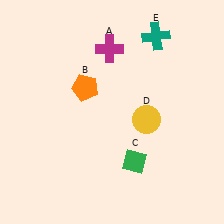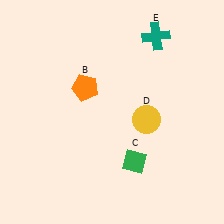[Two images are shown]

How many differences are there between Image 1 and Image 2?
There is 1 difference between the two images.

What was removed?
The magenta cross (A) was removed in Image 2.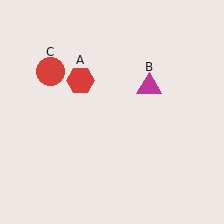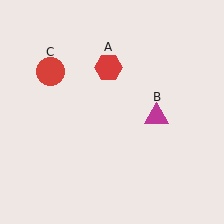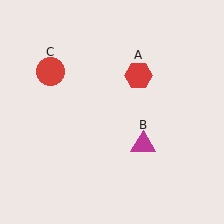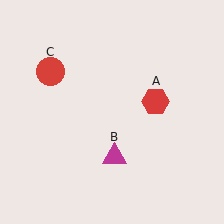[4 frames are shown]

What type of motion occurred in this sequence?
The red hexagon (object A), magenta triangle (object B) rotated clockwise around the center of the scene.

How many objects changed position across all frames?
2 objects changed position: red hexagon (object A), magenta triangle (object B).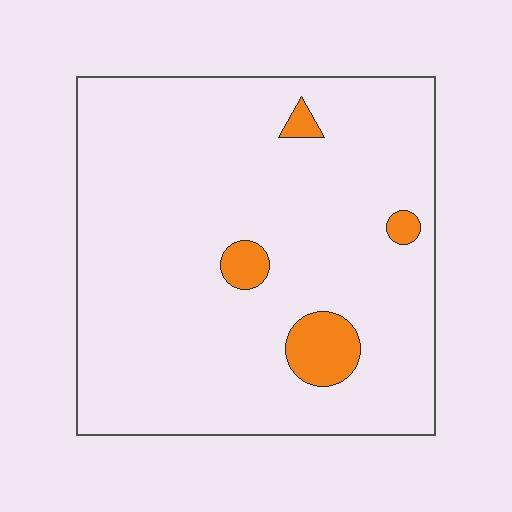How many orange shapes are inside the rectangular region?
4.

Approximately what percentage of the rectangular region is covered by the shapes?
Approximately 5%.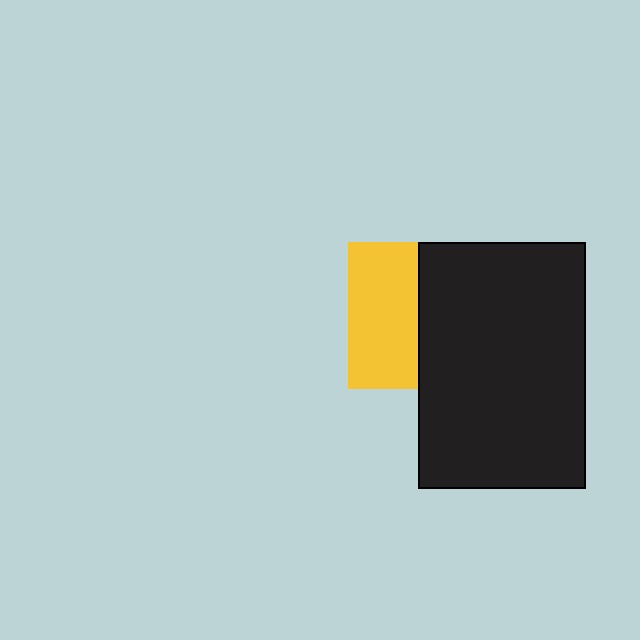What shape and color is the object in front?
The object in front is a black rectangle.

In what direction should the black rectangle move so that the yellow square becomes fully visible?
The black rectangle should move right. That is the shortest direction to clear the overlap and leave the yellow square fully visible.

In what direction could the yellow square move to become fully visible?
The yellow square could move left. That would shift it out from behind the black rectangle entirely.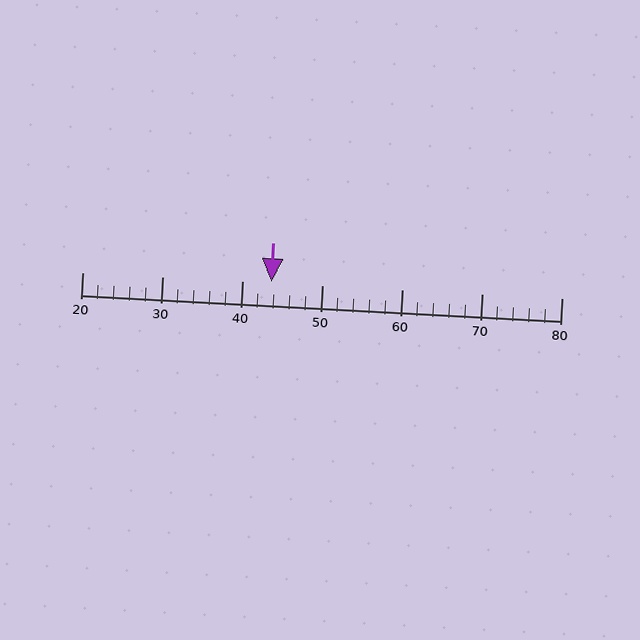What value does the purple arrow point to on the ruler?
The purple arrow points to approximately 44.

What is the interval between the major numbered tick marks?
The major tick marks are spaced 10 units apart.